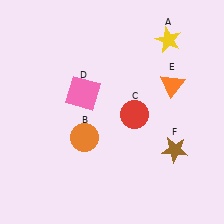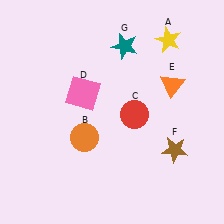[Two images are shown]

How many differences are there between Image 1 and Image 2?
There is 1 difference between the two images.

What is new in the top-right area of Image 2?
A teal star (G) was added in the top-right area of Image 2.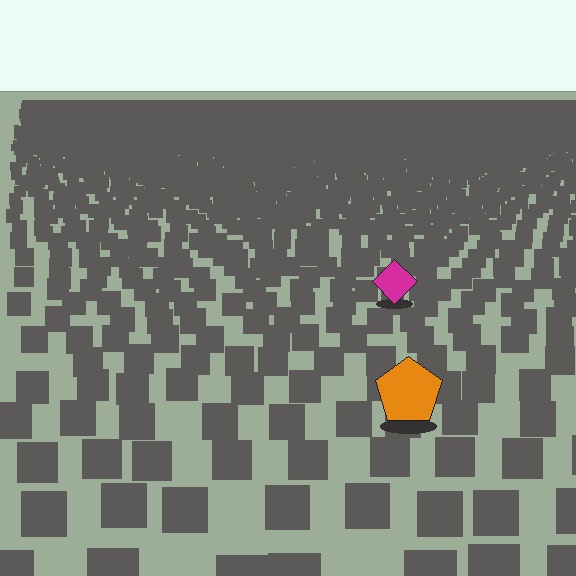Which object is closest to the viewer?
The orange pentagon is closest. The texture marks near it are larger and more spread out.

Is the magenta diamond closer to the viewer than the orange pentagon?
No. The orange pentagon is closer — you can tell from the texture gradient: the ground texture is coarser near it.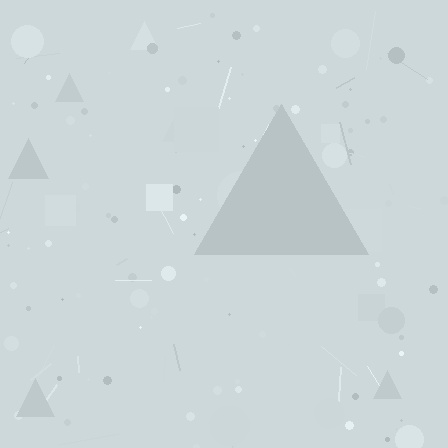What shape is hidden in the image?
A triangle is hidden in the image.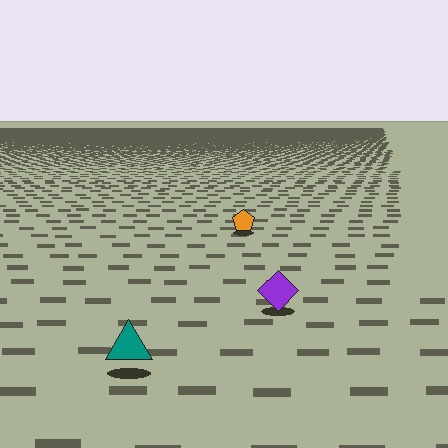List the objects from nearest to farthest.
From nearest to farthest: the teal triangle, the purple diamond, the orange pentagon.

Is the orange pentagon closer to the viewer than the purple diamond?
No. The purple diamond is closer — you can tell from the texture gradient: the ground texture is coarser near it.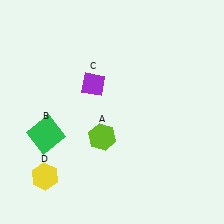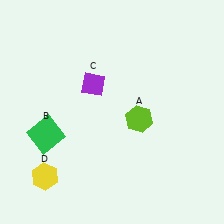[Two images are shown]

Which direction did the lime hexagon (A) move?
The lime hexagon (A) moved right.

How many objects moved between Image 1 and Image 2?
1 object moved between the two images.